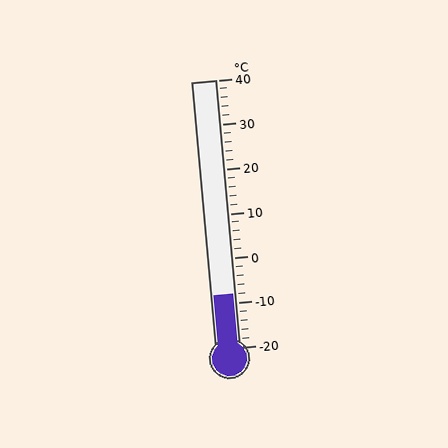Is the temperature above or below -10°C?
The temperature is above -10°C.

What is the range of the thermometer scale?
The thermometer scale ranges from -20°C to 40°C.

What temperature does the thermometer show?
The thermometer shows approximately -8°C.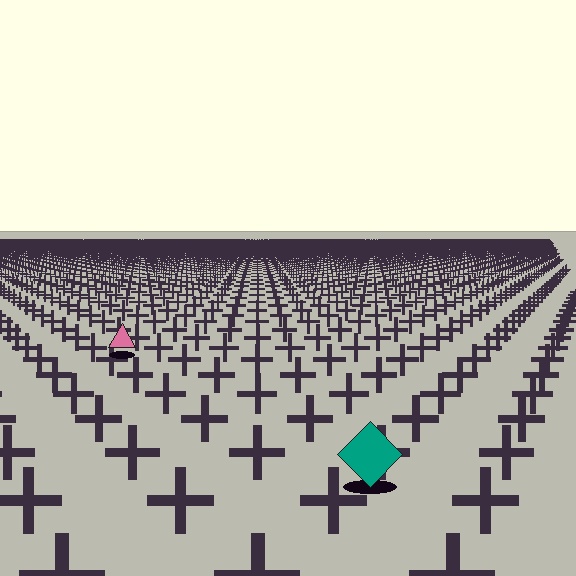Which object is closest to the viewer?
The teal diamond is closest. The texture marks near it are larger and more spread out.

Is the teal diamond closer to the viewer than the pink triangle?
Yes. The teal diamond is closer — you can tell from the texture gradient: the ground texture is coarser near it.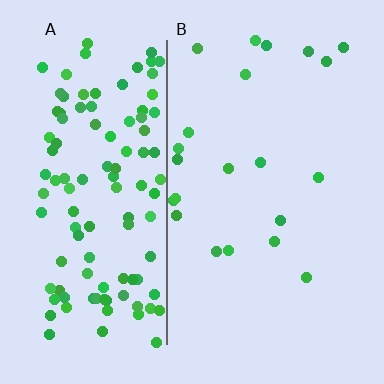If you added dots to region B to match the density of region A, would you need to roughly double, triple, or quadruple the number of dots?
Approximately quadruple.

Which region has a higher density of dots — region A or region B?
A (the left).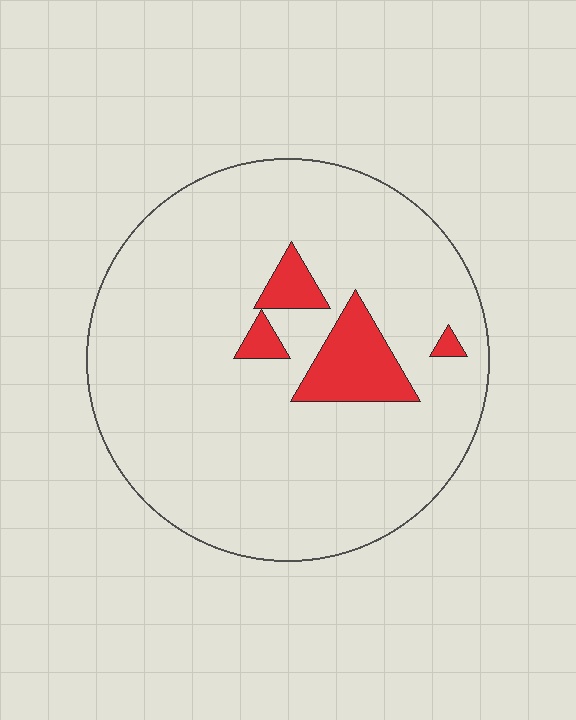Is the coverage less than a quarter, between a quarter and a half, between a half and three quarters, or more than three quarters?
Less than a quarter.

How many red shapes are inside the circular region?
4.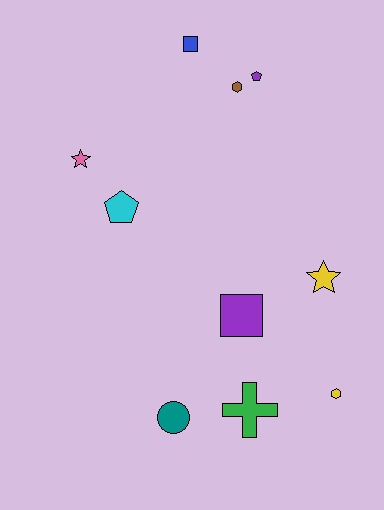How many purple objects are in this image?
There are 2 purple objects.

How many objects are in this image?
There are 10 objects.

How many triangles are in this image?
There are no triangles.